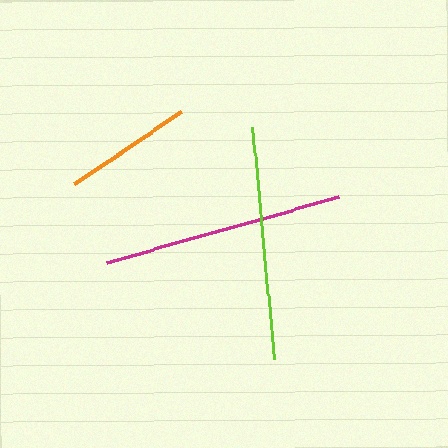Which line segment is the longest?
The magenta line is the longest at approximately 241 pixels.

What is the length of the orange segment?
The orange segment is approximately 130 pixels long.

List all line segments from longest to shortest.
From longest to shortest: magenta, lime, orange.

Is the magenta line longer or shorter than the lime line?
The magenta line is longer than the lime line.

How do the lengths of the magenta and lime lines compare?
The magenta and lime lines are approximately the same length.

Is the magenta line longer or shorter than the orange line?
The magenta line is longer than the orange line.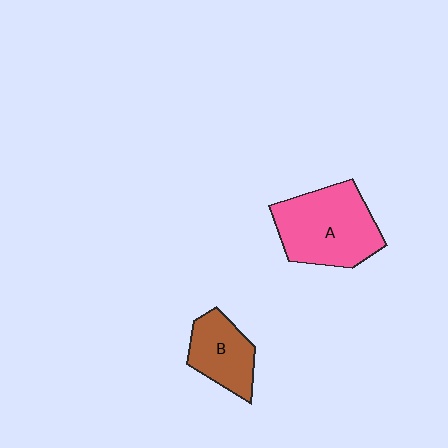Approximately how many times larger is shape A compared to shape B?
Approximately 1.7 times.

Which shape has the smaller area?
Shape B (brown).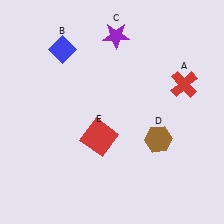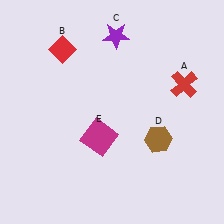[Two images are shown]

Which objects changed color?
B changed from blue to red. E changed from red to magenta.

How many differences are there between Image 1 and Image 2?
There are 2 differences between the two images.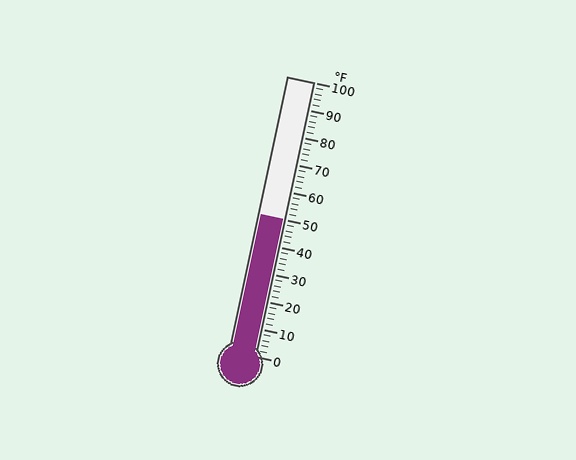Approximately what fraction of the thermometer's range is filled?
The thermometer is filled to approximately 50% of its range.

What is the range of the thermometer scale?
The thermometer scale ranges from 0°F to 100°F.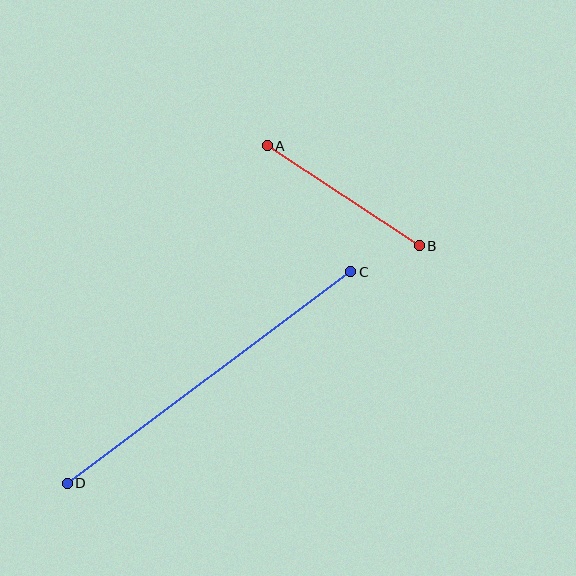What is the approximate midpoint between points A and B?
The midpoint is at approximately (343, 196) pixels.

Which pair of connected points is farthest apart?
Points C and D are farthest apart.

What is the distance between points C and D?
The distance is approximately 354 pixels.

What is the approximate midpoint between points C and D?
The midpoint is at approximately (209, 378) pixels.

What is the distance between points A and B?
The distance is approximately 182 pixels.